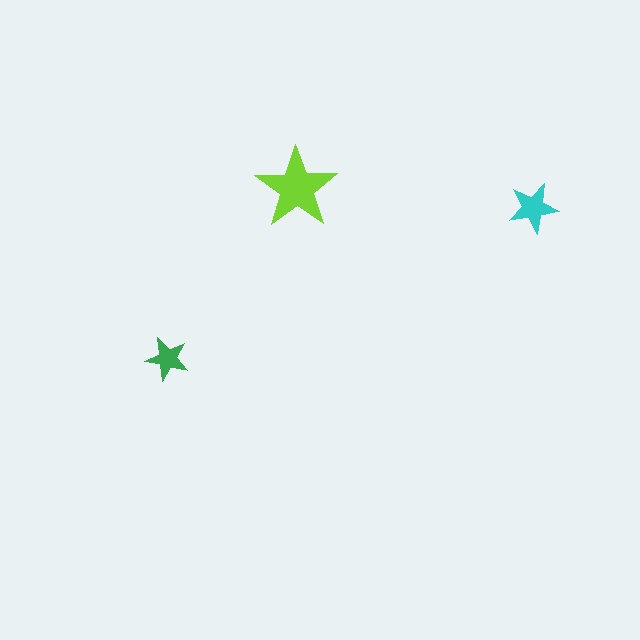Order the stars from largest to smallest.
the lime one, the cyan one, the green one.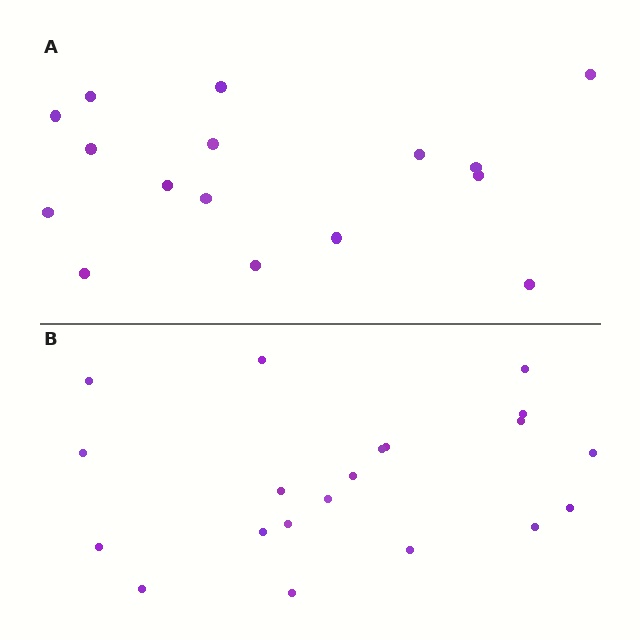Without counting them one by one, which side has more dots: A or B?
Region B (the bottom region) has more dots.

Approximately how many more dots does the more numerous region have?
Region B has about 4 more dots than region A.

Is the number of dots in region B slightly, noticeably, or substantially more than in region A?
Region B has noticeably more, but not dramatically so. The ratio is roughly 1.2 to 1.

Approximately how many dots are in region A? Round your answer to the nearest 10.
About 20 dots. (The exact count is 16, which rounds to 20.)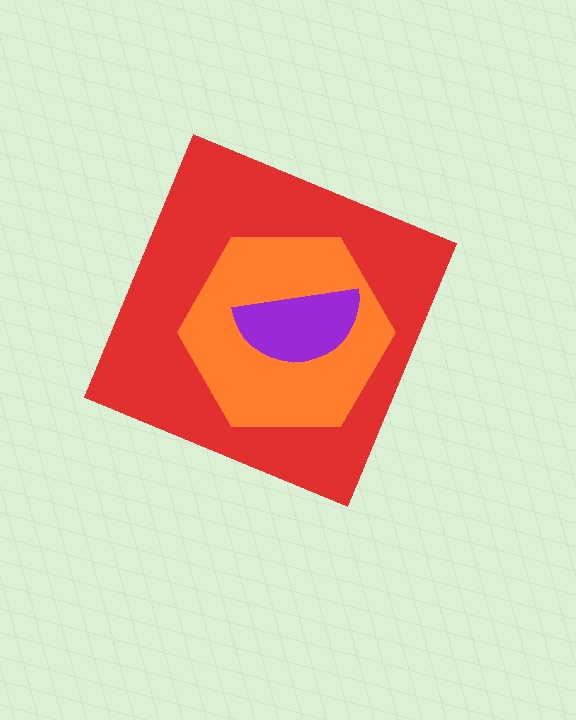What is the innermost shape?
The purple semicircle.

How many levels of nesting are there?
3.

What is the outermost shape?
The red diamond.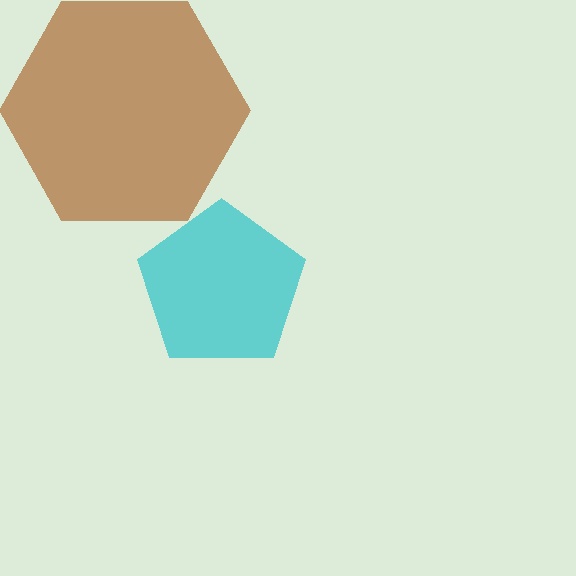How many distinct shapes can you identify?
There are 2 distinct shapes: a cyan pentagon, a brown hexagon.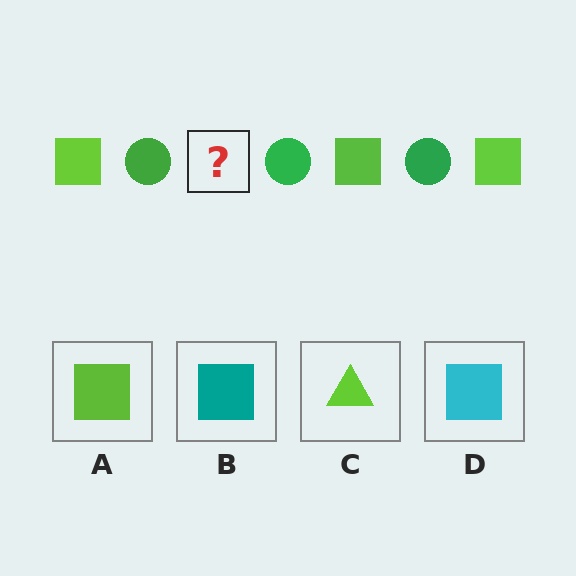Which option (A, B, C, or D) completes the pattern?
A.